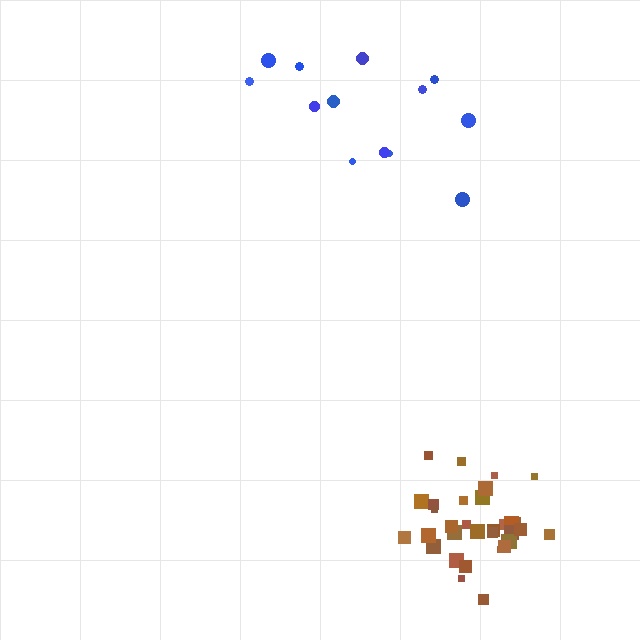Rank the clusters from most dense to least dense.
brown, blue.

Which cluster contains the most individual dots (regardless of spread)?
Brown (34).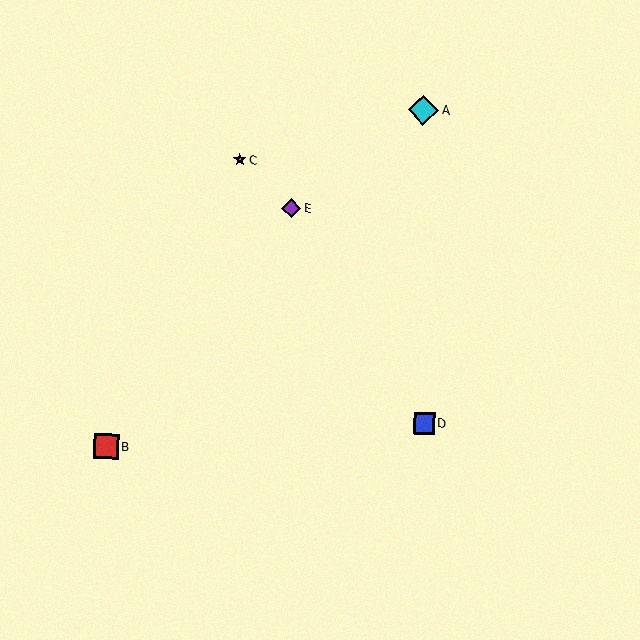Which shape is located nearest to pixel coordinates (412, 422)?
The blue square (labeled D) at (424, 423) is nearest to that location.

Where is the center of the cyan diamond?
The center of the cyan diamond is at (424, 110).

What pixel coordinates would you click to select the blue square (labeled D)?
Click at (424, 423) to select the blue square D.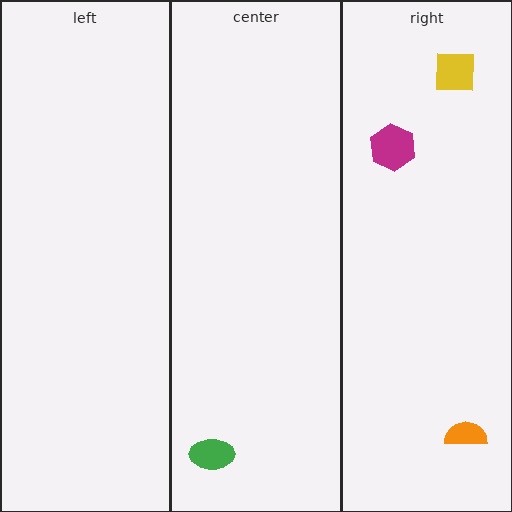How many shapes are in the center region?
1.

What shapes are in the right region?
The yellow square, the magenta hexagon, the orange semicircle.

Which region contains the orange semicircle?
The right region.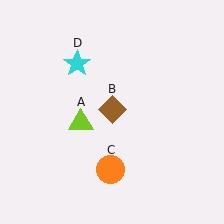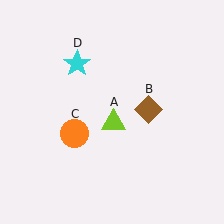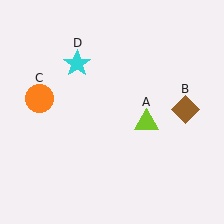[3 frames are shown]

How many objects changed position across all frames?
3 objects changed position: lime triangle (object A), brown diamond (object B), orange circle (object C).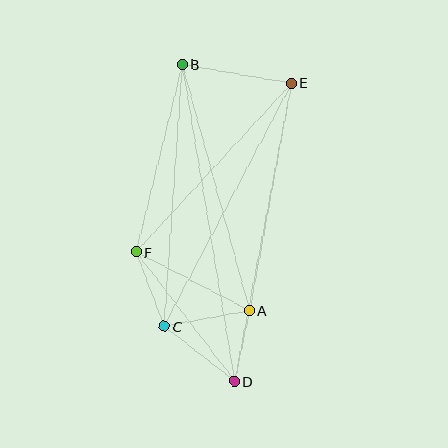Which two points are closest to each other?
Points A and D are closest to each other.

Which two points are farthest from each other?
Points B and D are farthest from each other.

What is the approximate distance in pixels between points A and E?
The distance between A and E is approximately 231 pixels.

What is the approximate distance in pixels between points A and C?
The distance between A and C is approximately 86 pixels.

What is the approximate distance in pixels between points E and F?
The distance between E and F is approximately 230 pixels.